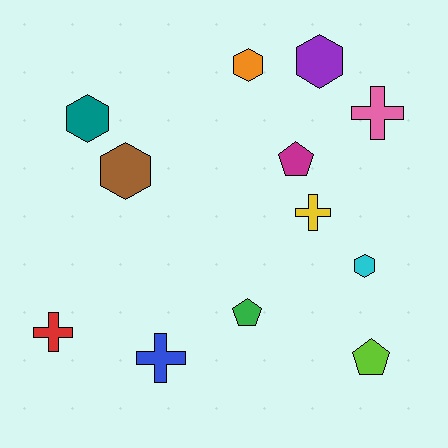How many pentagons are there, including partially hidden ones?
There are 3 pentagons.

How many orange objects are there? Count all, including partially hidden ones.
There is 1 orange object.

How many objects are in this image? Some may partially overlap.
There are 12 objects.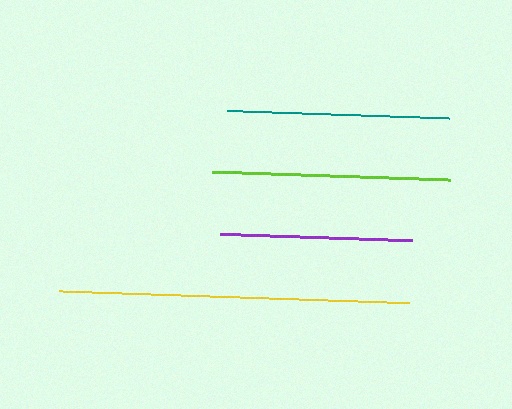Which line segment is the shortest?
The purple line is the shortest at approximately 192 pixels.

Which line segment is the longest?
The yellow line is the longest at approximately 350 pixels.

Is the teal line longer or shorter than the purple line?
The teal line is longer than the purple line.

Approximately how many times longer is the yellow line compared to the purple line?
The yellow line is approximately 1.8 times the length of the purple line.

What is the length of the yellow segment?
The yellow segment is approximately 350 pixels long.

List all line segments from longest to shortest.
From longest to shortest: yellow, lime, teal, purple.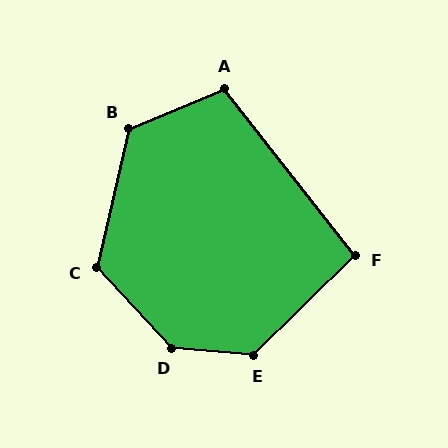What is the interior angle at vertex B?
Approximately 126 degrees (obtuse).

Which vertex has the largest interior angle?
D, at approximately 138 degrees.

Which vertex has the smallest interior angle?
F, at approximately 96 degrees.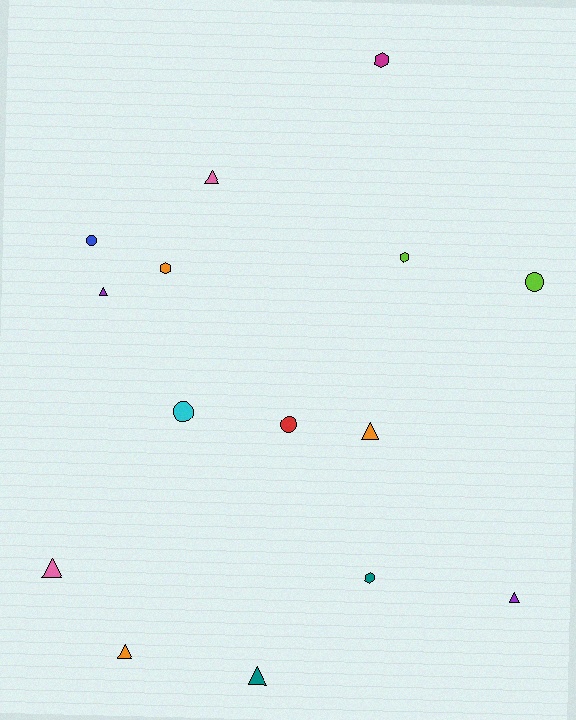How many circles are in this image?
There are 4 circles.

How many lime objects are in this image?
There are 2 lime objects.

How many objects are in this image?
There are 15 objects.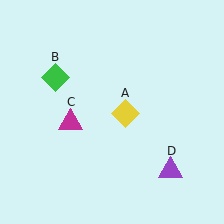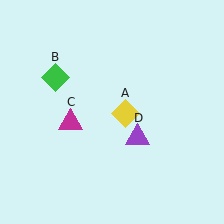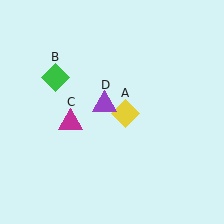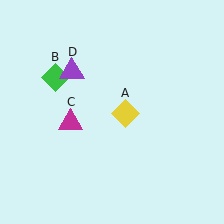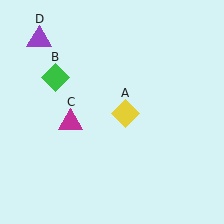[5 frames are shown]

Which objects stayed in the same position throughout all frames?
Yellow diamond (object A) and green diamond (object B) and magenta triangle (object C) remained stationary.